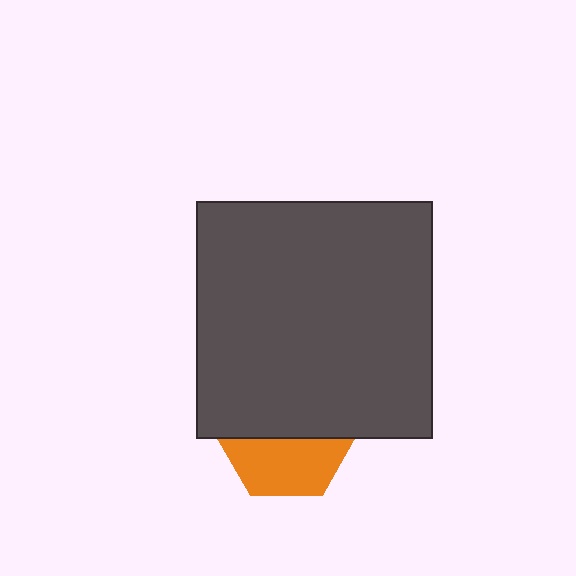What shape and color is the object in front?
The object in front is a dark gray square.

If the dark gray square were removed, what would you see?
You would see the complete orange hexagon.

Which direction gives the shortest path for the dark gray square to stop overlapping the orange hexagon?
Moving up gives the shortest separation.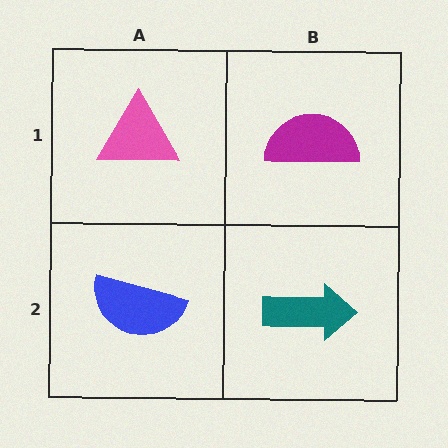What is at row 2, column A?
A blue semicircle.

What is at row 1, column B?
A magenta semicircle.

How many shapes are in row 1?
2 shapes.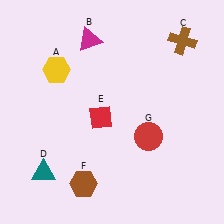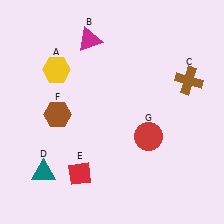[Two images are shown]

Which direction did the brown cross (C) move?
The brown cross (C) moved down.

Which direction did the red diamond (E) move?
The red diamond (E) moved down.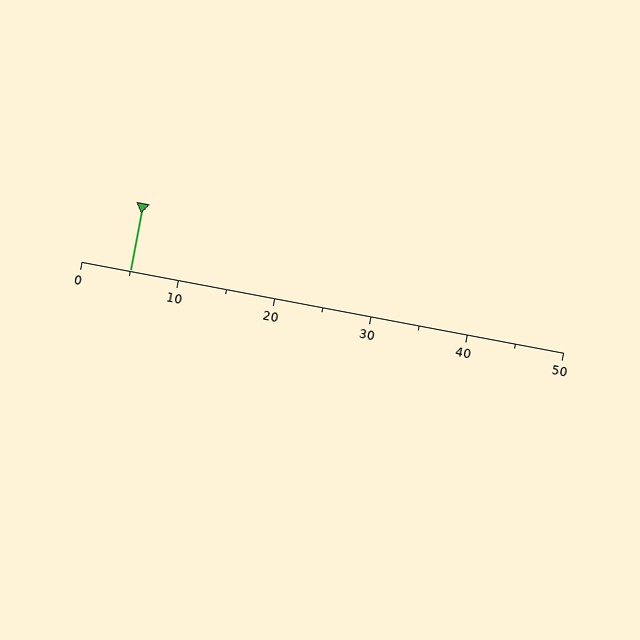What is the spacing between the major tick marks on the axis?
The major ticks are spaced 10 apart.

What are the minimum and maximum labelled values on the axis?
The axis runs from 0 to 50.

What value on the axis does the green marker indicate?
The marker indicates approximately 5.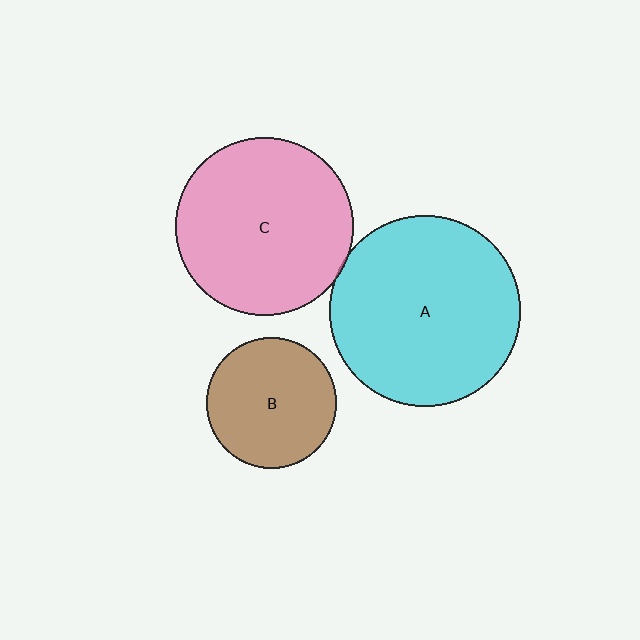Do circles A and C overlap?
Yes.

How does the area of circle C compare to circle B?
Approximately 1.9 times.